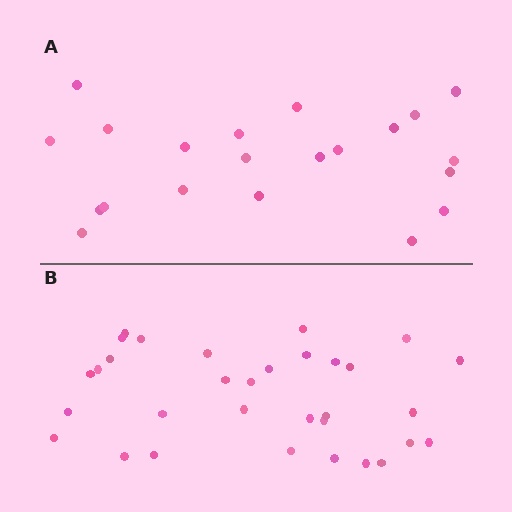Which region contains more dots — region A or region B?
Region B (the bottom region) has more dots.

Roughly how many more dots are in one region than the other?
Region B has roughly 12 or so more dots than region A.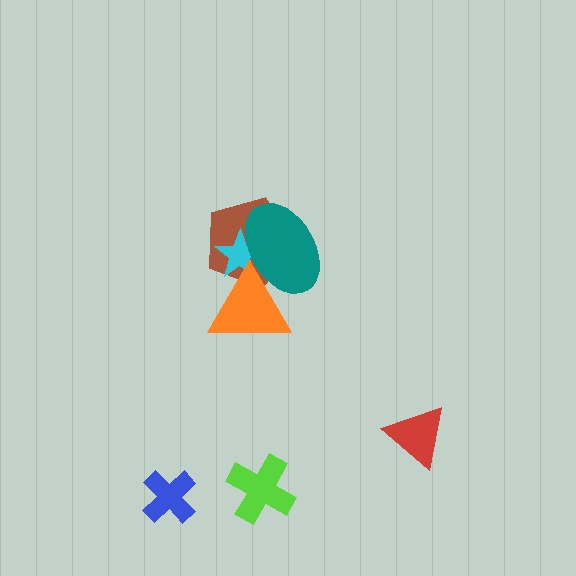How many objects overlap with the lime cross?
0 objects overlap with the lime cross.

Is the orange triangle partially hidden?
Yes, it is partially covered by another shape.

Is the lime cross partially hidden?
No, no other shape covers it.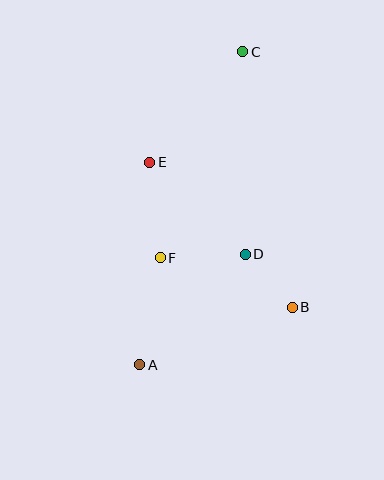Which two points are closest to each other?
Points B and D are closest to each other.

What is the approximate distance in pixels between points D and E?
The distance between D and E is approximately 133 pixels.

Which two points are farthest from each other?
Points A and C are farthest from each other.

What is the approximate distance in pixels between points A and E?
The distance between A and E is approximately 203 pixels.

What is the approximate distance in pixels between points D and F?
The distance between D and F is approximately 85 pixels.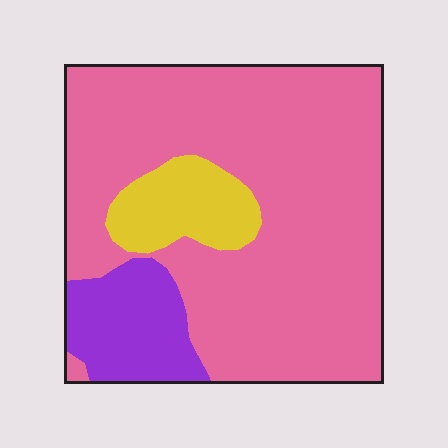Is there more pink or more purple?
Pink.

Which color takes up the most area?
Pink, at roughly 75%.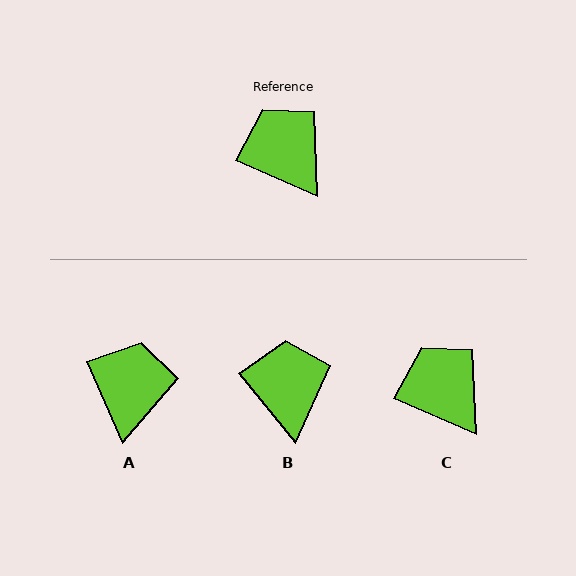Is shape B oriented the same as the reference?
No, it is off by about 27 degrees.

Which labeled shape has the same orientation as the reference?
C.